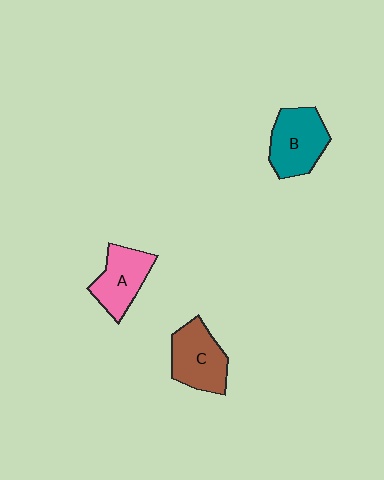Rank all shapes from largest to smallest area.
From largest to smallest: B (teal), C (brown), A (pink).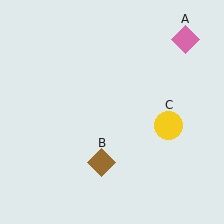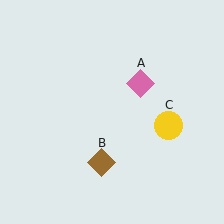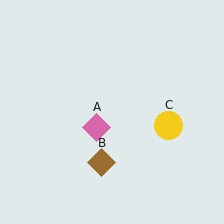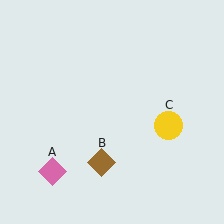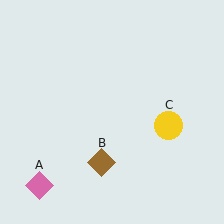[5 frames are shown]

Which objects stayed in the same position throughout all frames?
Brown diamond (object B) and yellow circle (object C) remained stationary.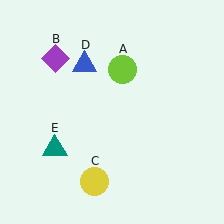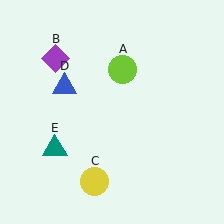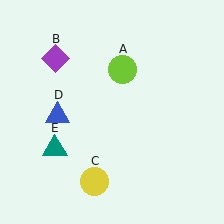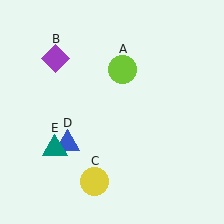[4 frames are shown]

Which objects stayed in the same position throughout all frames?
Lime circle (object A) and purple diamond (object B) and yellow circle (object C) and teal triangle (object E) remained stationary.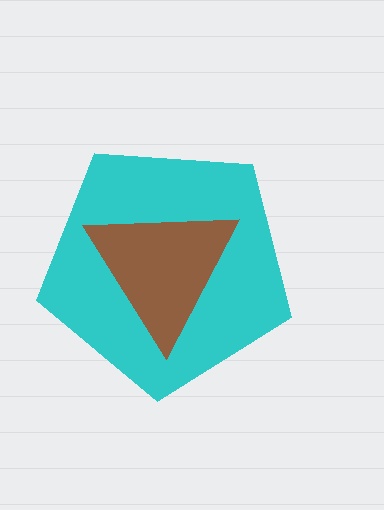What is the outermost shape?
The cyan pentagon.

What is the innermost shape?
The brown triangle.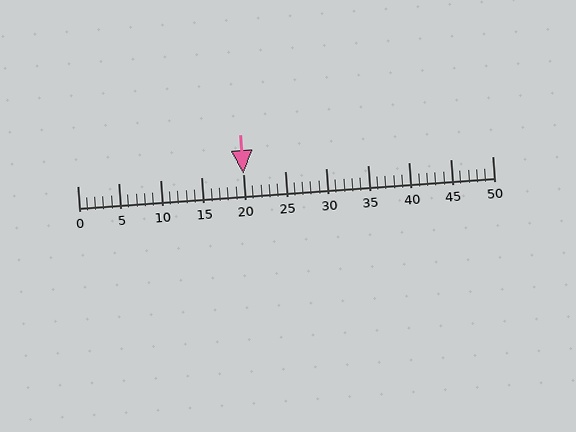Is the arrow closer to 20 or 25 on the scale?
The arrow is closer to 20.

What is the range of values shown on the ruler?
The ruler shows values from 0 to 50.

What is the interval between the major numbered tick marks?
The major tick marks are spaced 5 units apart.